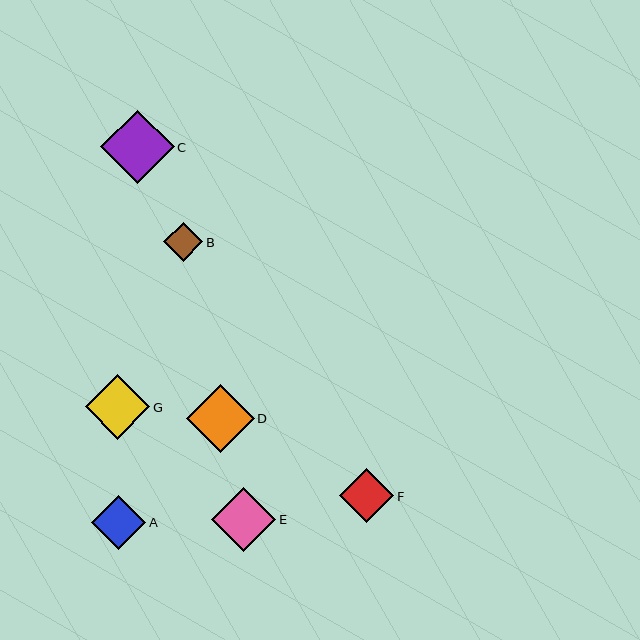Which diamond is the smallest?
Diamond B is the smallest with a size of approximately 39 pixels.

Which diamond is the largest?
Diamond C is the largest with a size of approximately 73 pixels.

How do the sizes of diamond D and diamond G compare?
Diamond D and diamond G are approximately the same size.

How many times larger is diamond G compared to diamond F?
Diamond G is approximately 1.2 times the size of diamond F.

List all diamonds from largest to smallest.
From largest to smallest: C, D, G, E, A, F, B.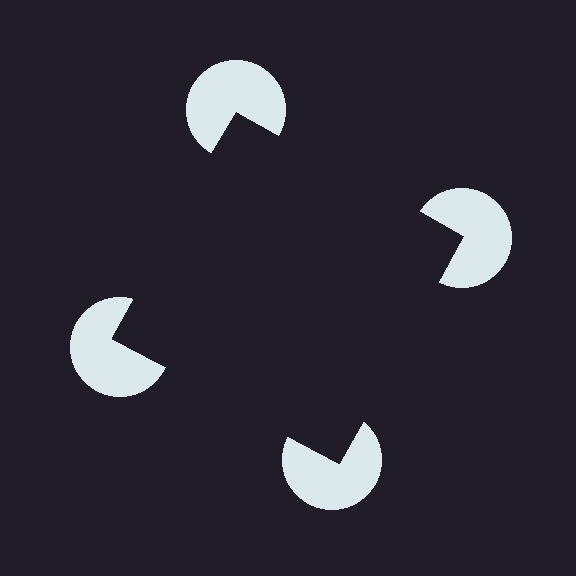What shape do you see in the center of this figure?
An illusory square — its edges are inferred from the aligned wedge cuts in the pac-man discs, not physically drawn.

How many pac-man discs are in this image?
There are 4 — one at each vertex of the illusory square.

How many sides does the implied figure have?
4 sides.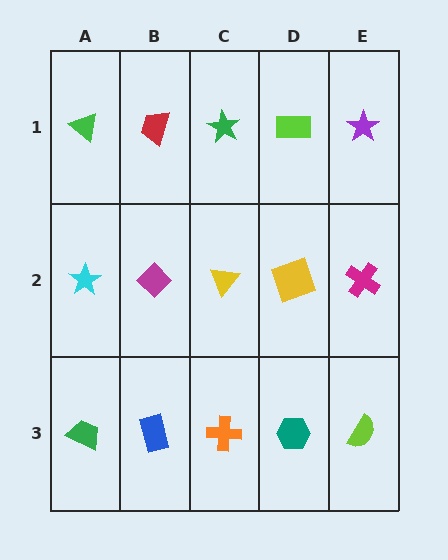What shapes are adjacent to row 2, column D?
A lime rectangle (row 1, column D), a teal hexagon (row 3, column D), a yellow triangle (row 2, column C), a magenta cross (row 2, column E).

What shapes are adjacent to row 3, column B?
A magenta diamond (row 2, column B), a green trapezoid (row 3, column A), an orange cross (row 3, column C).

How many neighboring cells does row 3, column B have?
3.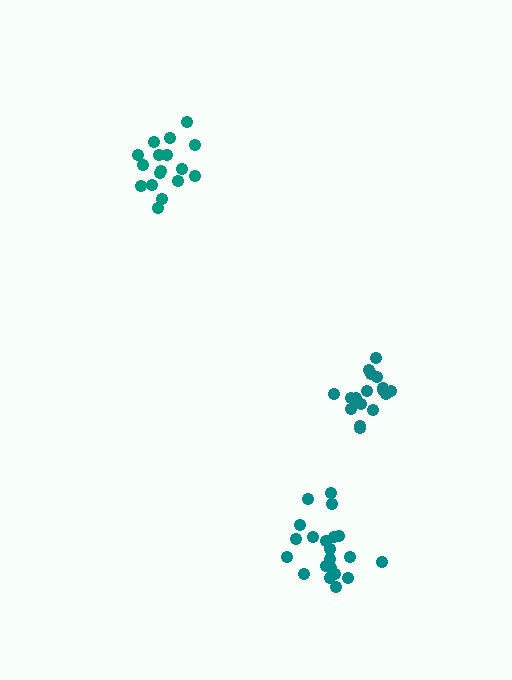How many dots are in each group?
Group 1: 21 dots, Group 2: 17 dots, Group 3: 18 dots (56 total).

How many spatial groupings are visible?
There are 3 spatial groupings.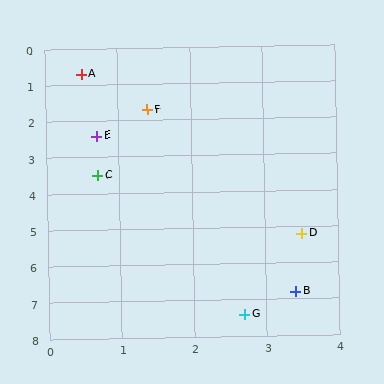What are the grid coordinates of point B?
Point B is at approximately (3.4, 6.8).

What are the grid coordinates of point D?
Point D is at approximately (3.5, 5.2).